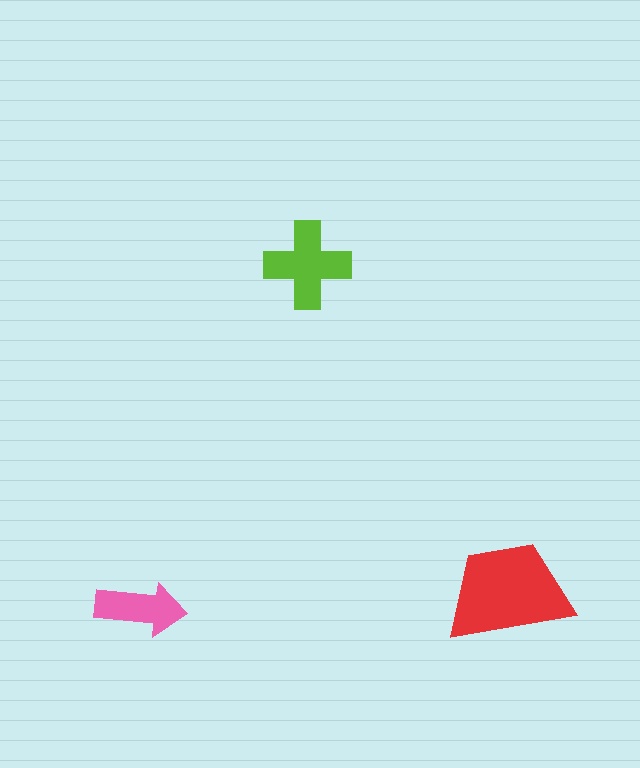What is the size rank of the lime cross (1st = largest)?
2nd.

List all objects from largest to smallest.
The red trapezoid, the lime cross, the pink arrow.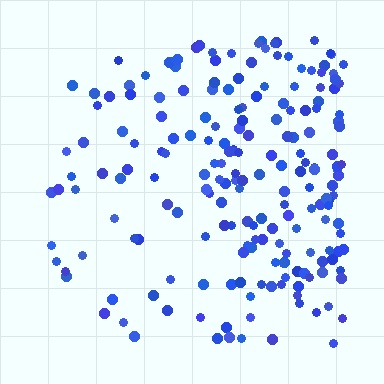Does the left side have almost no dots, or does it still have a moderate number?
Still a moderate number, just noticeably fewer than the right.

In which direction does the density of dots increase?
From left to right, with the right side densest.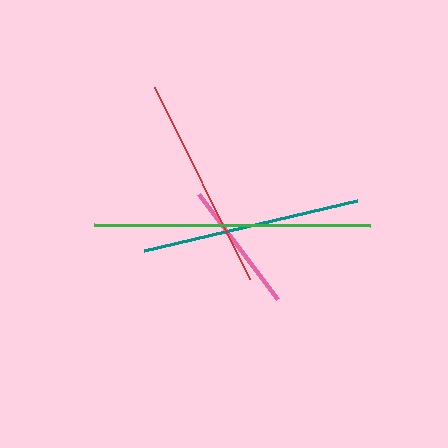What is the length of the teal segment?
The teal segment is approximately 219 pixels long.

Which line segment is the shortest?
The pink line is the shortest at approximately 132 pixels.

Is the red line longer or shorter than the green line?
The green line is longer than the red line.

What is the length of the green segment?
The green segment is approximately 276 pixels long.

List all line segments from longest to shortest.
From longest to shortest: green, teal, red, pink.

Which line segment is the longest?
The green line is the longest at approximately 276 pixels.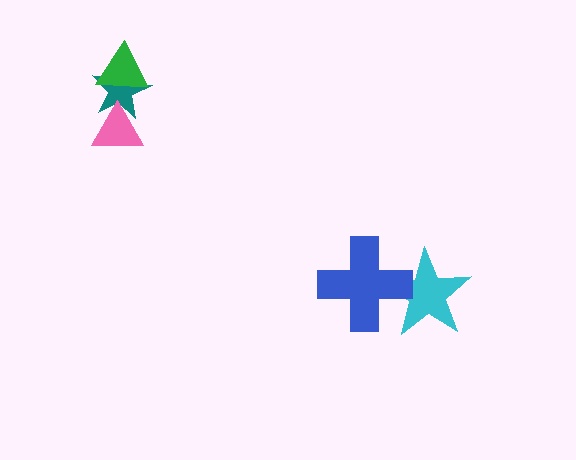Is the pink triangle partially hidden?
No, no other shape covers it.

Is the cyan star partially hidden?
Yes, it is partially covered by another shape.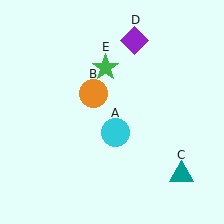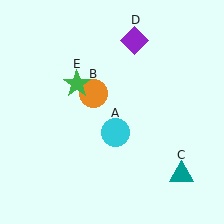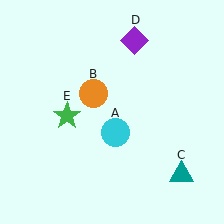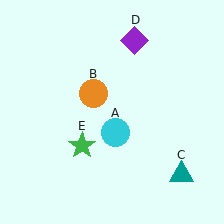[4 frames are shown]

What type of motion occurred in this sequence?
The green star (object E) rotated counterclockwise around the center of the scene.